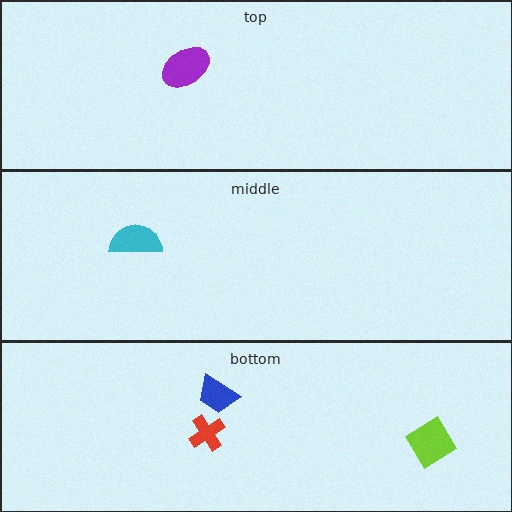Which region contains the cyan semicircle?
The middle region.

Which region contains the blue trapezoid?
The bottom region.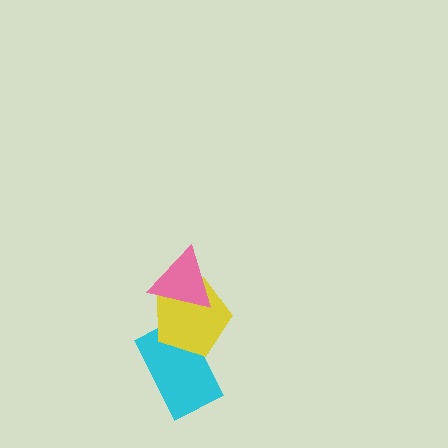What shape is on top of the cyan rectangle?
The yellow pentagon is on top of the cyan rectangle.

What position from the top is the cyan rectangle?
The cyan rectangle is 3rd from the top.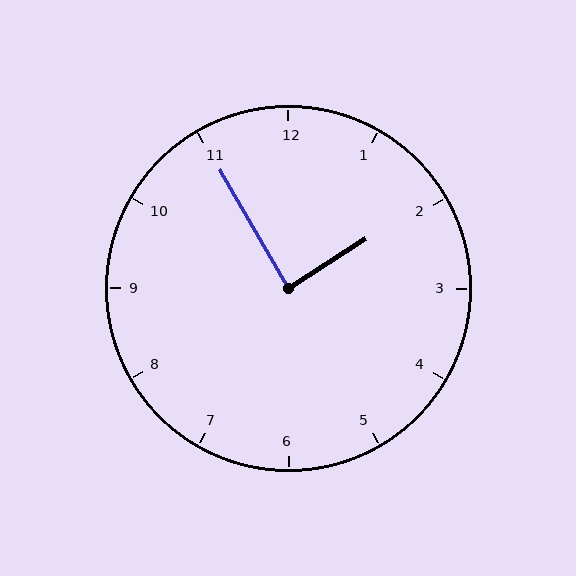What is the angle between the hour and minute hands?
Approximately 88 degrees.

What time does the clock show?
1:55.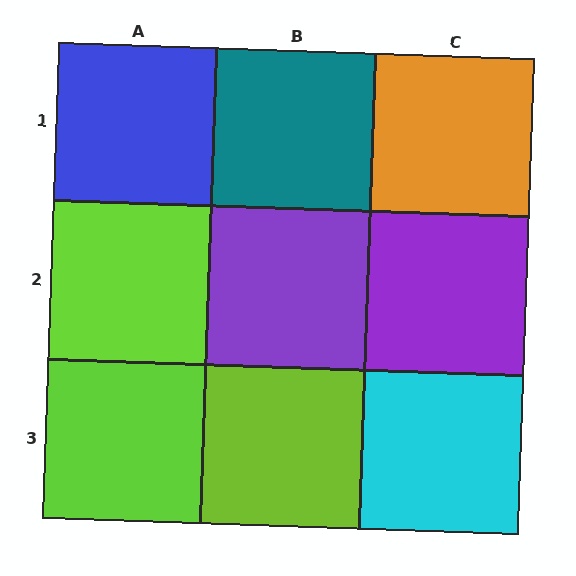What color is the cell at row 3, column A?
Lime.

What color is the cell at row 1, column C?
Orange.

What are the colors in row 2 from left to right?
Lime, purple, purple.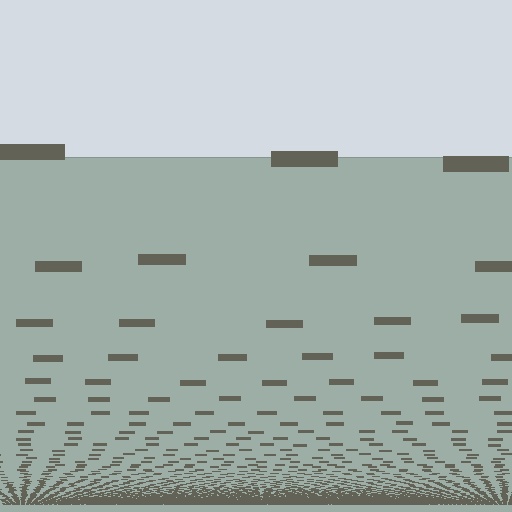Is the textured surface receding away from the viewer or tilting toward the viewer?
The surface appears to tilt toward the viewer. Texture elements get larger and sparser toward the top.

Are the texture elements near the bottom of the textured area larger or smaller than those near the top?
Smaller. The gradient is inverted — elements near the bottom are smaller and denser.